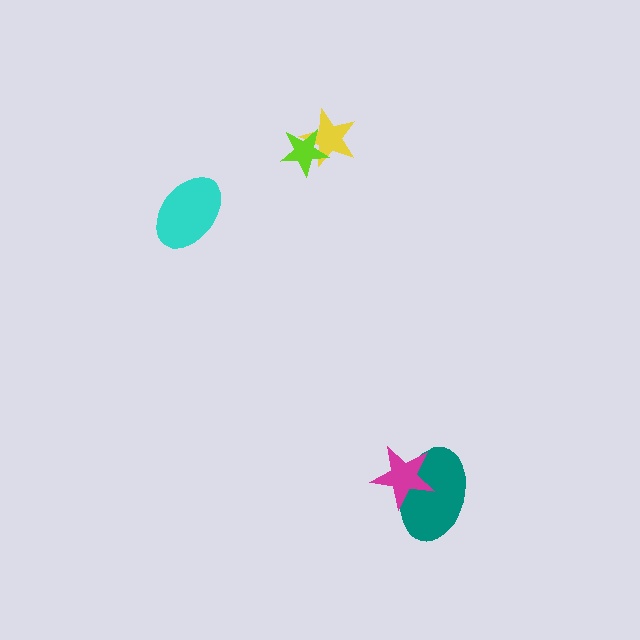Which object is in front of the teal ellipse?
The magenta star is in front of the teal ellipse.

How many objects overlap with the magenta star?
1 object overlaps with the magenta star.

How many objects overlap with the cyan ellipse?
0 objects overlap with the cyan ellipse.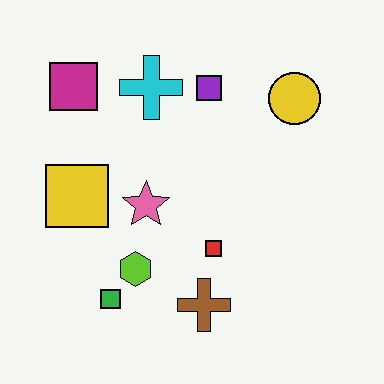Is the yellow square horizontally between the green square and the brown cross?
No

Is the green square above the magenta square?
No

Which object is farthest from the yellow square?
The yellow circle is farthest from the yellow square.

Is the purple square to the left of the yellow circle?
Yes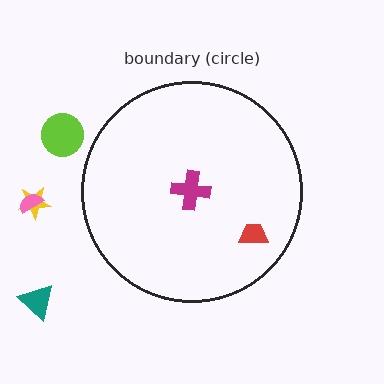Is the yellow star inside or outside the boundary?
Outside.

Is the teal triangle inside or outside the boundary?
Outside.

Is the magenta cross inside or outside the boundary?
Inside.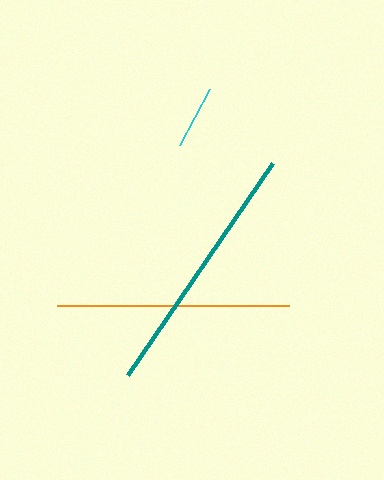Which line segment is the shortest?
The cyan line is the shortest at approximately 64 pixels.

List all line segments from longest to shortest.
From longest to shortest: teal, orange, cyan.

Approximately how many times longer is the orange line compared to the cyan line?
The orange line is approximately 3.6 times the length of the cyan line.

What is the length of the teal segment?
The teal segment is approximately 257 pixels long.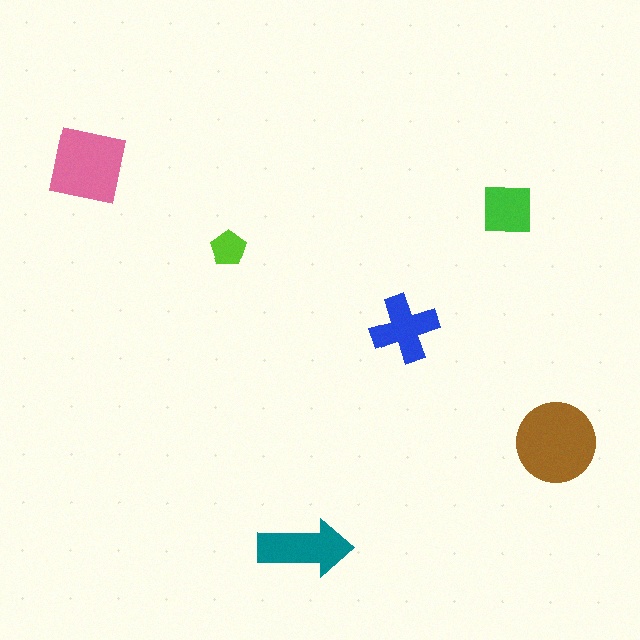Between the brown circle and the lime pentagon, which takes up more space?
The brown circle.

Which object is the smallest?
The lime pentagon.